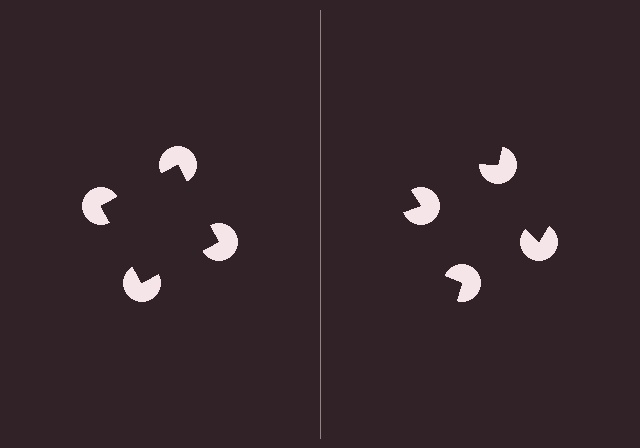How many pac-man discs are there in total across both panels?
8 — 4 on each side.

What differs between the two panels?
The pac-man discs are positioned identically on both sides; only the wedge orientations differ. On the left they align to a square; on the right they are misaligned.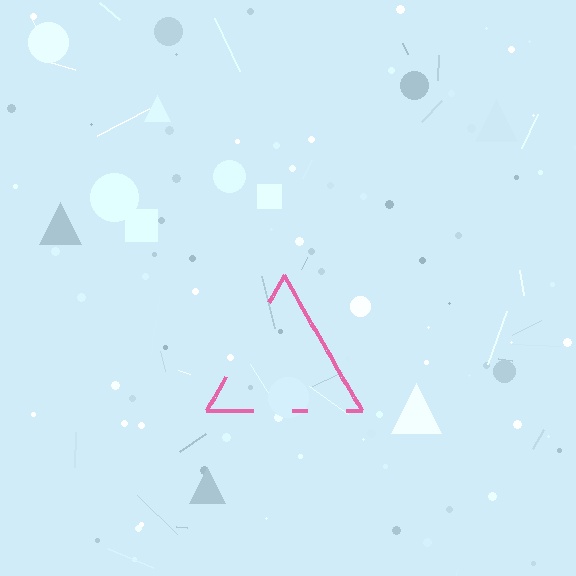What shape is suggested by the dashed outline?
The dashed outline suggests a triangle.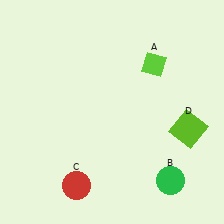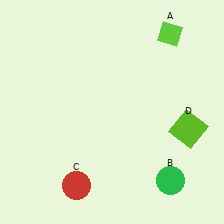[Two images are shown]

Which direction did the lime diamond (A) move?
The lime diamond (A) moved up.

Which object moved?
The lime diamond (A) moved up.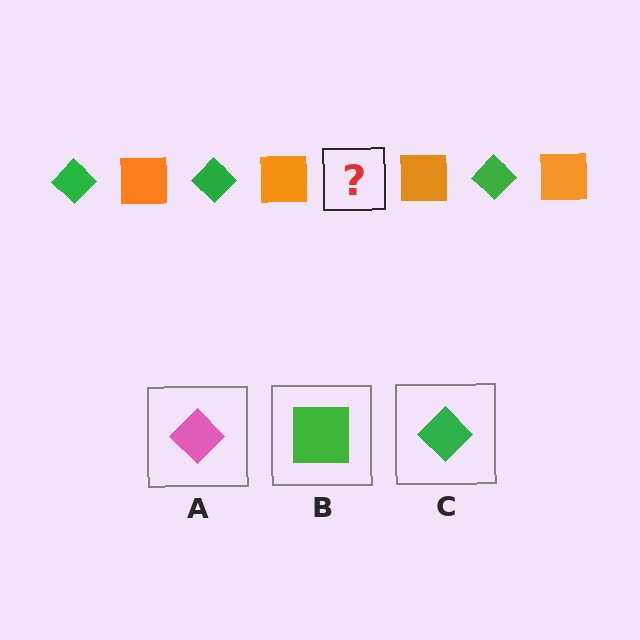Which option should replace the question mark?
Option C.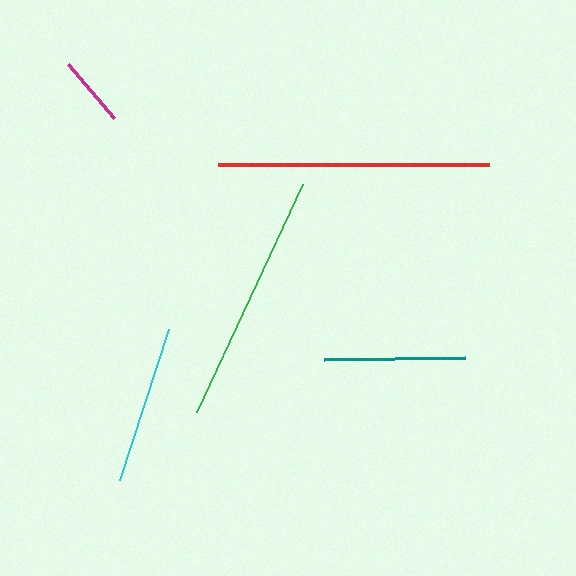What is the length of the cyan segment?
The cyan segment is approximately 158 pixels long.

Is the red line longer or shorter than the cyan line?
The red line is longer than the cyan line.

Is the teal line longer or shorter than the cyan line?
The cyan line is longer than the teal line.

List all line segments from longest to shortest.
From longest to shortest: red, green, cyan, teal, magenta.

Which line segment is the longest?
The red line is the longest at approximately 270 pixels.